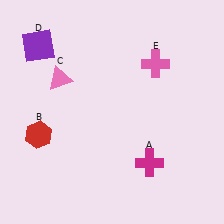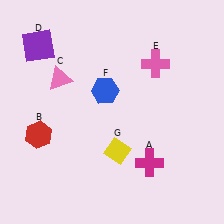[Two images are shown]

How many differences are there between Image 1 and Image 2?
There are 2 differences between the two images.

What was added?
A blue hexagon (F), a yellow diamond (G) were added in Image 2.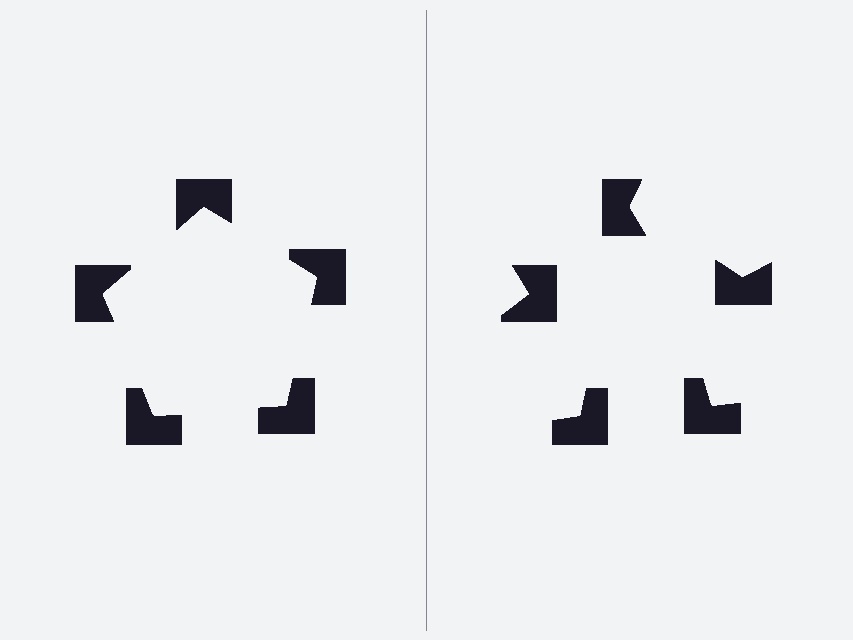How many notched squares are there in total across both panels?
10 — 5 on each side.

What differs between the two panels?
The notched squares are positioned identically on both sides; only the wedge orientations differ. On the left they align to a pentagon; on the right they are misaligned.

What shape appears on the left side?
An illusory pentagon.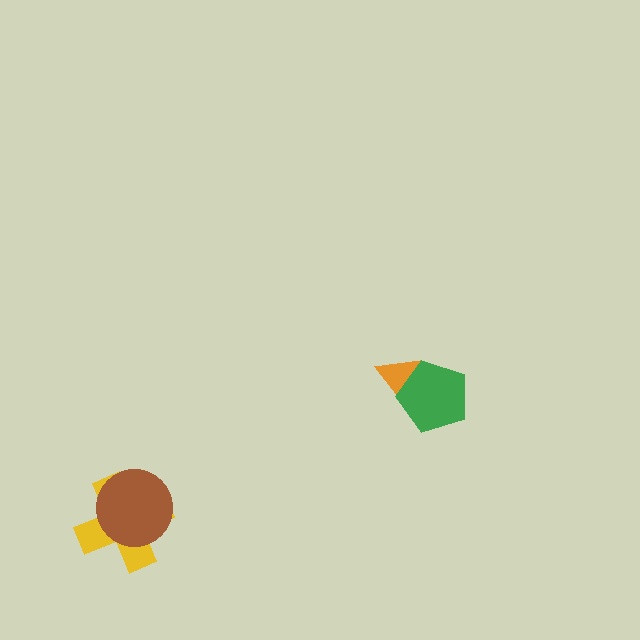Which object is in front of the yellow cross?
The brown circle is in front of the yellow cross.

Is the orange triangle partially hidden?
Yes, it is partially covered by another shape.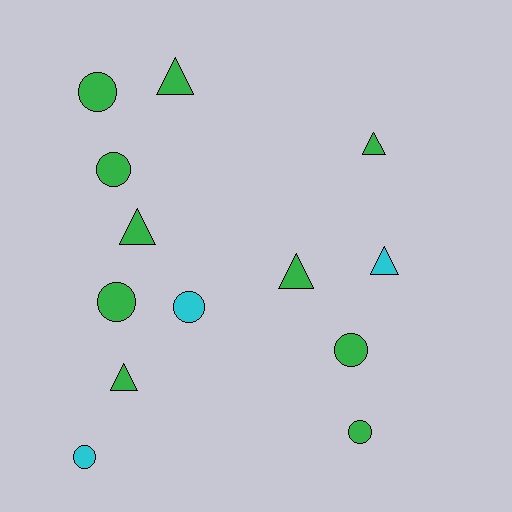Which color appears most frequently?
Green, with 10 objects.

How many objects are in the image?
There are 13 objects.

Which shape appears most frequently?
Circle, with 7 objects.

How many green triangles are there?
There are 5 green triangles.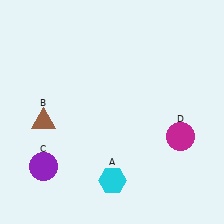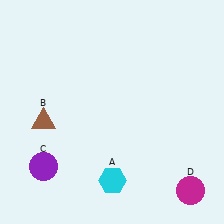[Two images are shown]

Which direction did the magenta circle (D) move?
The magenta circle (D) moved down.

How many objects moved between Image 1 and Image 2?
1 object moved between the two images.